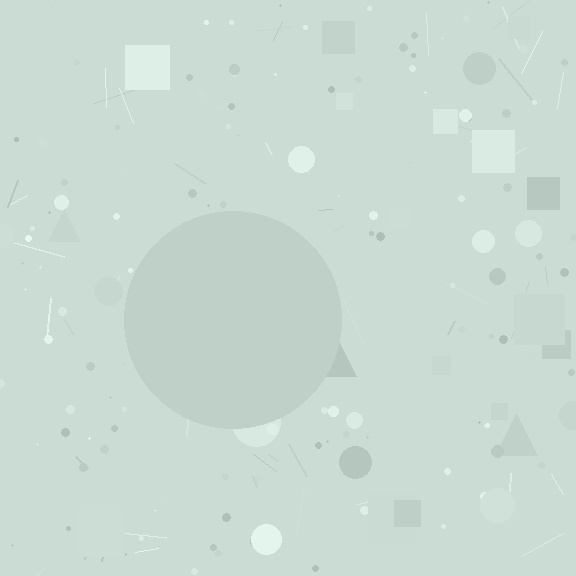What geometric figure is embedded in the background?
A circle is embedded in the background.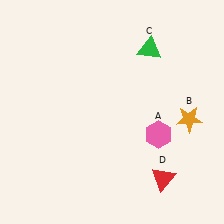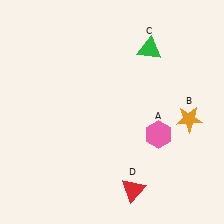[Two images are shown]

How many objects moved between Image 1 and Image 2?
1 object moved between the two images.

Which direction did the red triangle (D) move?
The red triangle (D) moved left.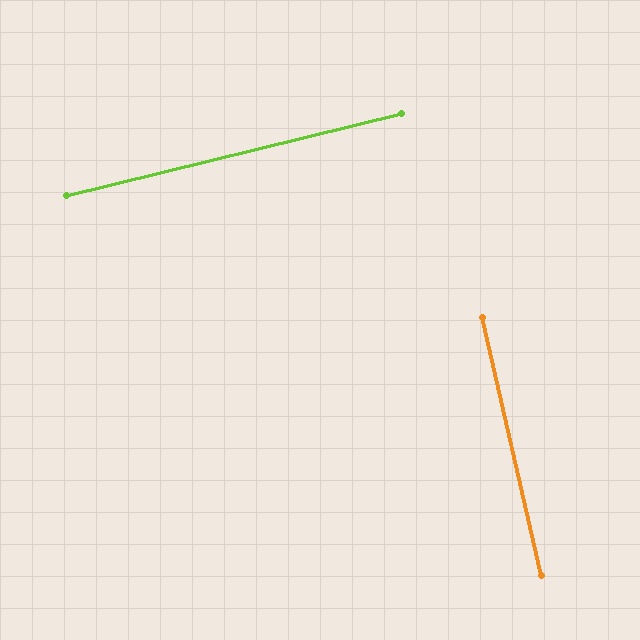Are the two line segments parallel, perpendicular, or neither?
Perpendicular — they meet at approximately 89°.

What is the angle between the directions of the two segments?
Approximately 89 degrees.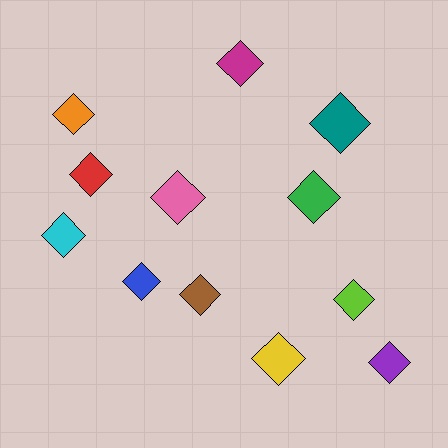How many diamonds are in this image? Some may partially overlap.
There are 12 diamonds.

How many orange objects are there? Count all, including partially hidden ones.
There is 1 orange object.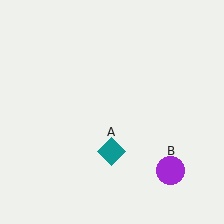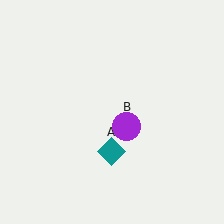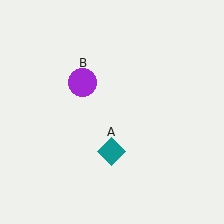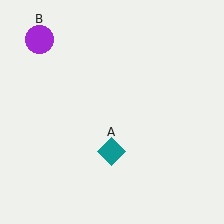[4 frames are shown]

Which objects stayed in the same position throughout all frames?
Teal diamond (object A) remained stationary.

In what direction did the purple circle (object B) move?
The purple circle (object B) moved up and to the left.